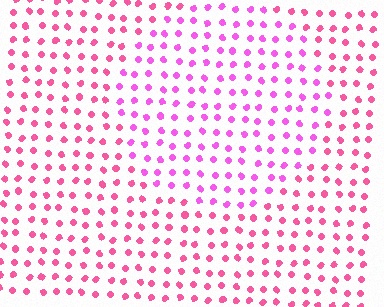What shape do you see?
I see a circle.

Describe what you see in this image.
The image is filled with small pink elements in a uniform arrangement. A circle-shaped region is visible where the elements are tinted to a slightly different hue, forming a subtle color boundary.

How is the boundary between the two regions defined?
The boundary is defined purely by a slight shift in hue (about 29 degrees). Spacing, size, and orientation are identical on both sides.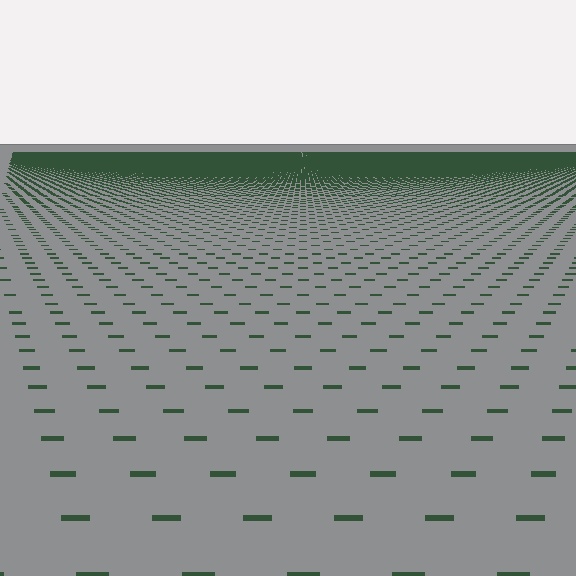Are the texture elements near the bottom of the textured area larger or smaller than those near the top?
Larger. Near the bottom, elements are closer to the viewer and appear at a bigger on-screen size.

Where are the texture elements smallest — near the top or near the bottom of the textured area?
Near the top.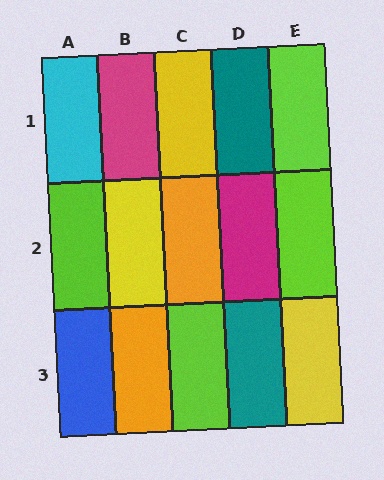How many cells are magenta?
2 cells are magenta.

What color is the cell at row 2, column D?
Magenta.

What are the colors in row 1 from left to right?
Cyan, magenta, yellow, teal, lime.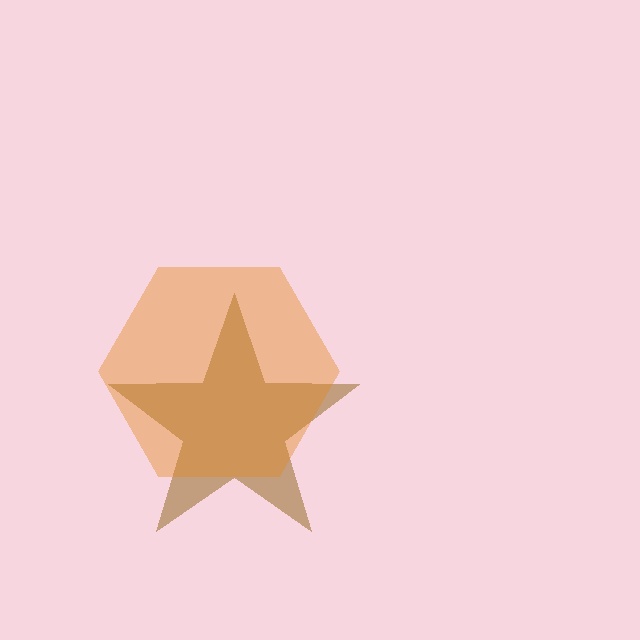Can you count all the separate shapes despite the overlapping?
Yes, there are 2 separate shapes.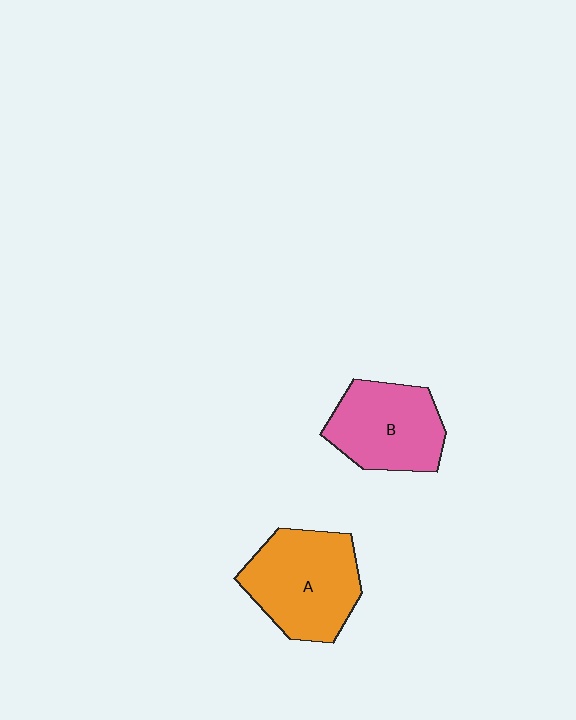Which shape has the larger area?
Shape A (orange).